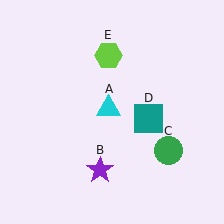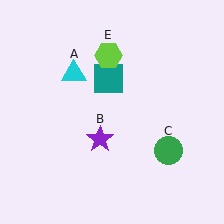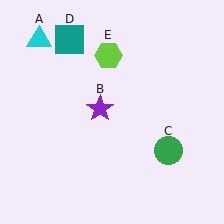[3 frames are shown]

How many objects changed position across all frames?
3 objects changed position: cyan triangle (object A), purple star (object B), teal square (object D).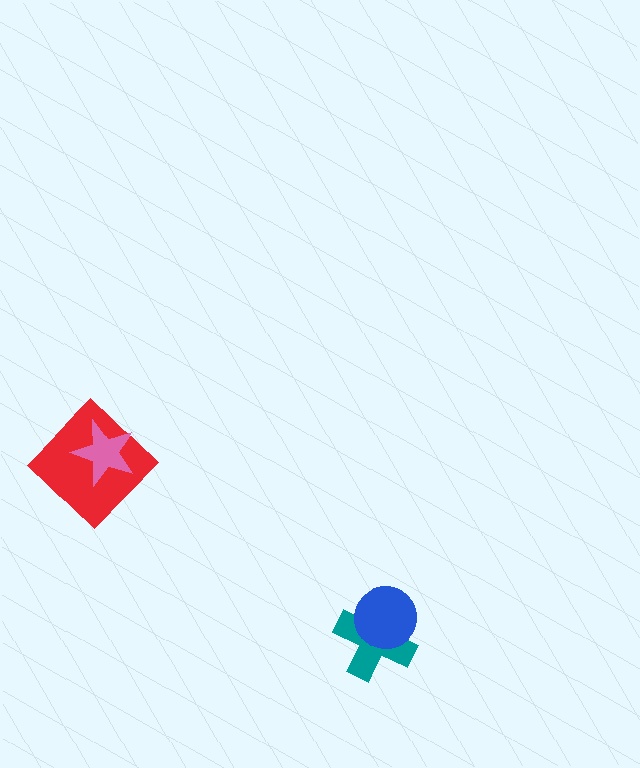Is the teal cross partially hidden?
Yes, it is partially covered by another shape.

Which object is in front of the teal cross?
The blue circle is in front of the teal cross.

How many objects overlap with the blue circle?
1 object overlaps with the blue circle.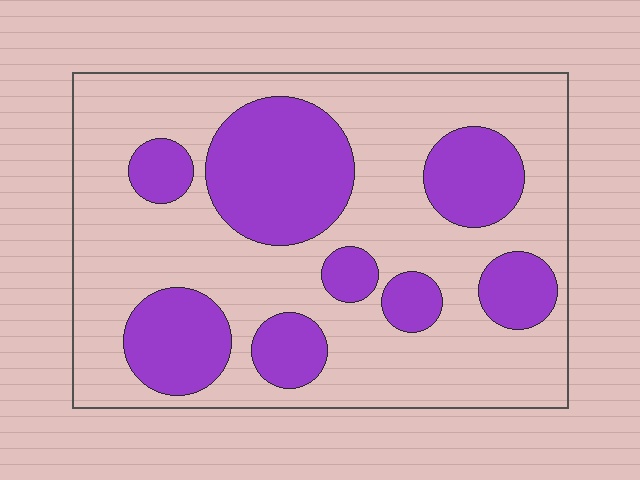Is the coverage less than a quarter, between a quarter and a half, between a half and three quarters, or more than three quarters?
Between a quarter and a half.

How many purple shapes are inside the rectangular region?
8.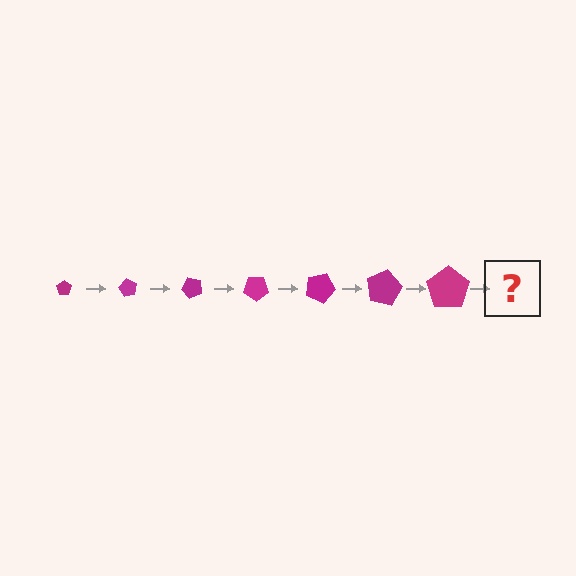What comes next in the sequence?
The next element should be a pentagon, larger than the previous one and rotated 420 degrees from the start.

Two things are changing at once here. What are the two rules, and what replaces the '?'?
The two rules are that the pentagon grows larger each step and it rotates 60 degrees each step. The '?' should be a pentagon, larger than the previous one and rotated 420 degrees from the start.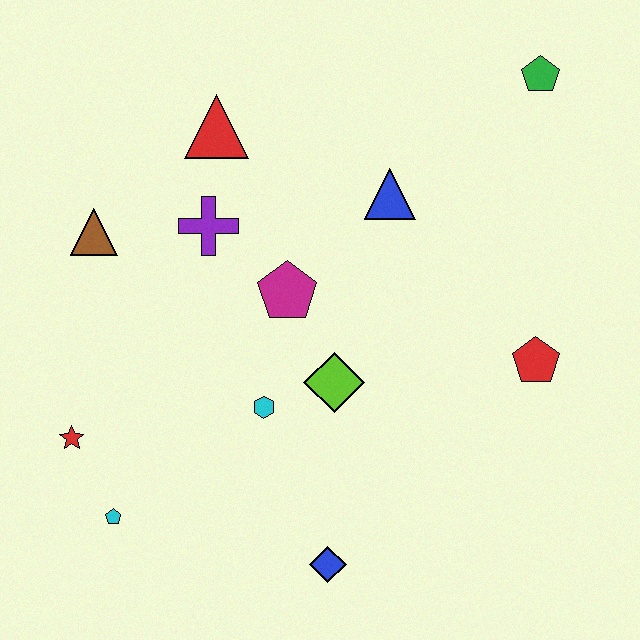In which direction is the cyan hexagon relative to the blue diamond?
The cyan hexagon is above the blue diamond.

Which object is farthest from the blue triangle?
The cyan pentagon is farthest from the blue triangle.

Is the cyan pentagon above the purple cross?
No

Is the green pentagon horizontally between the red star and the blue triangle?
No